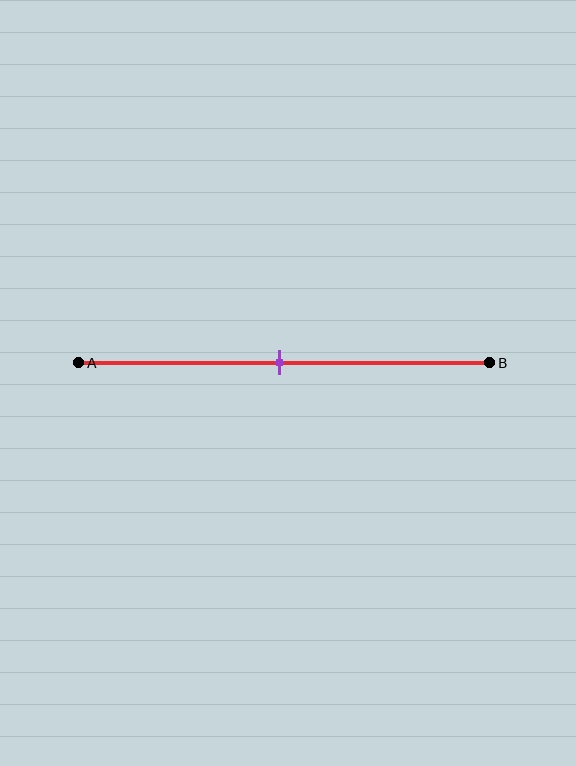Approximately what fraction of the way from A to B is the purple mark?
The purple mark is approximately 50% of the way from A to B.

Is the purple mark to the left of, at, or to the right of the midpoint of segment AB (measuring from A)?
The purple mark is approximately at the midpoint of segment AB.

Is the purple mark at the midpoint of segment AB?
Yes, the mark is approximately at the midpoint.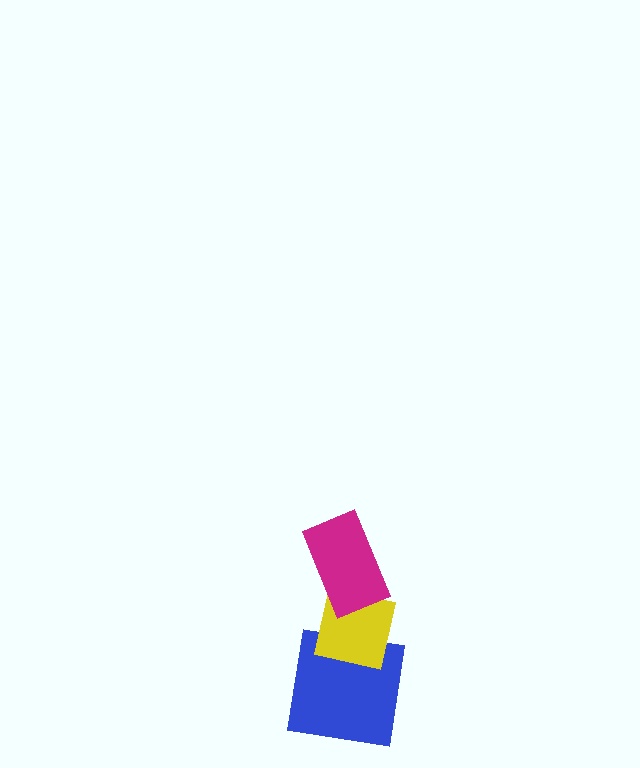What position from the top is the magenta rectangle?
The magenta rectangle is 1st from the top.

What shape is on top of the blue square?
The yellow square is on top of the blue square.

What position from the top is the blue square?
The blue square is 3rd from the top.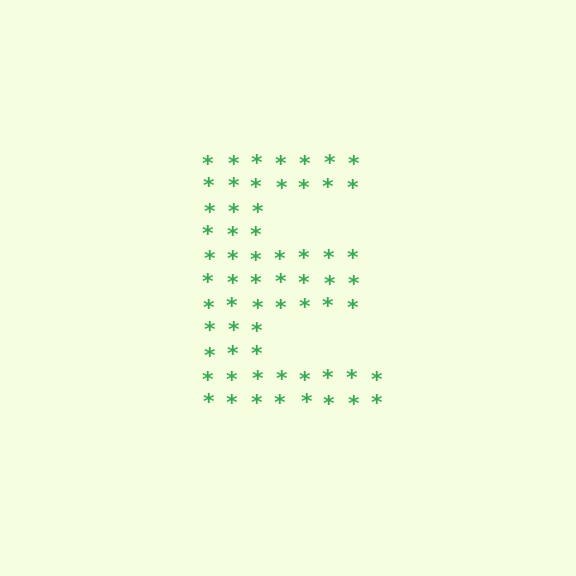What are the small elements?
The small elements are asterisks.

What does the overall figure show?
The overall figure shows the letter E.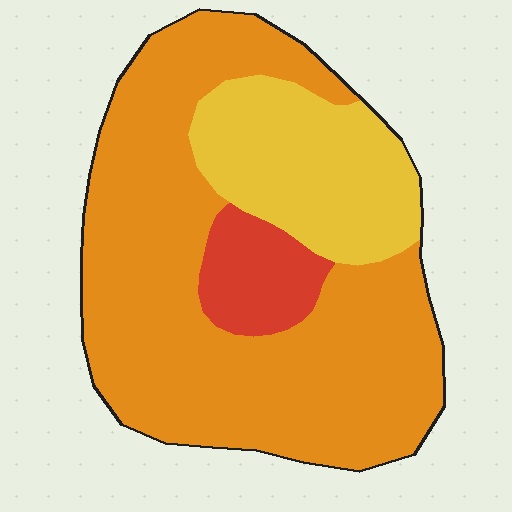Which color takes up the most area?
Orange, at roughly 70%.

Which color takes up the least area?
Red, at roughly 10%.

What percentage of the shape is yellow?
Yellow covers 23% of the shape.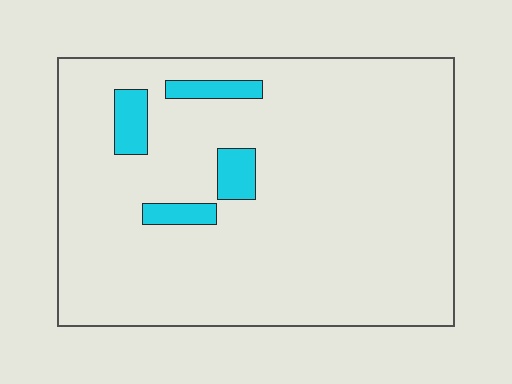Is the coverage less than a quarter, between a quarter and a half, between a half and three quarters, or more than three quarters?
Less than a quarter.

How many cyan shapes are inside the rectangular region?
4.